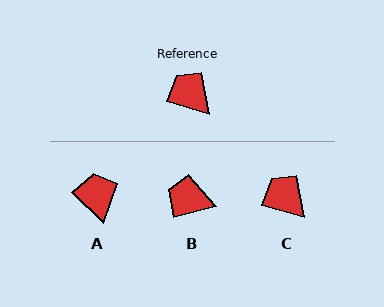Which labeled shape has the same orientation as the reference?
C.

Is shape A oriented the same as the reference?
No, it is off by about 29 degrees.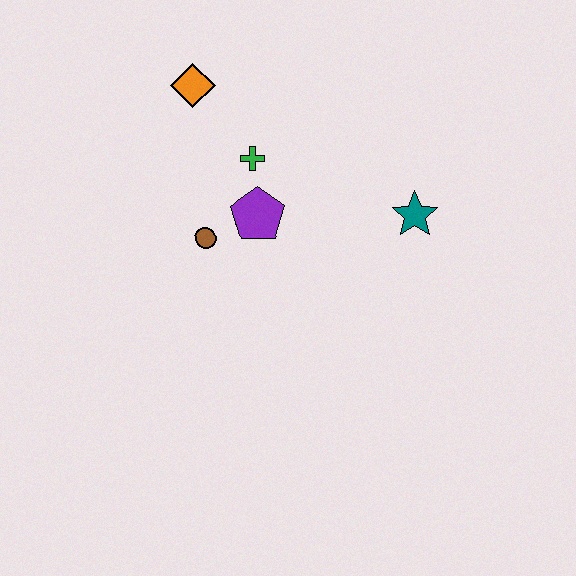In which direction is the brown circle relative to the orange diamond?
The brown circle is below the orange diamond.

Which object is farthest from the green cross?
The teal star is farthest from the green cross.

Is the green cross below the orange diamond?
Yes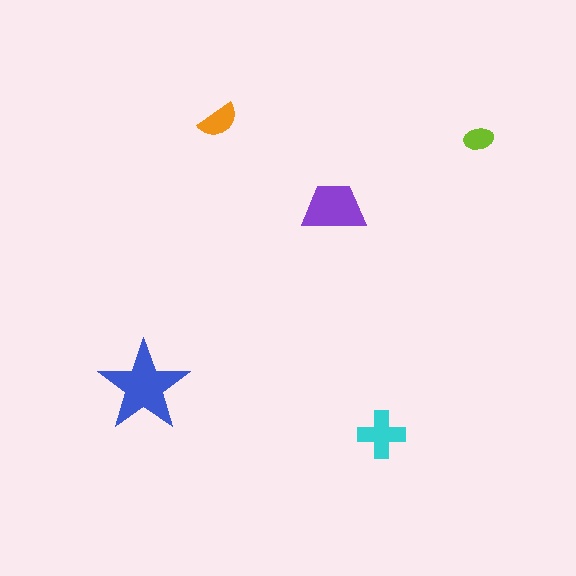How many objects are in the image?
There are 5 objects in the image.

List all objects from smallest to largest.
The lime ellipse, the orange semicircle, the cyan cross, the purple trapezoid, the blue star.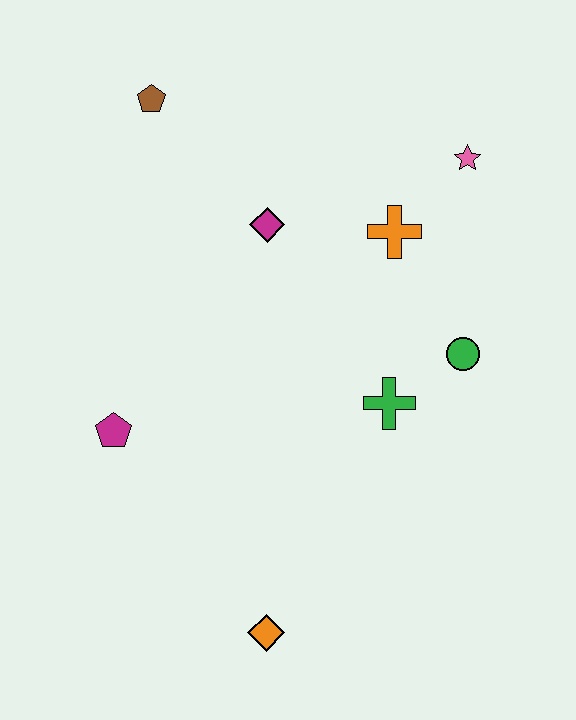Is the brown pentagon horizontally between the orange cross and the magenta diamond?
No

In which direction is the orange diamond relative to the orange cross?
The orange diamond is below the orange cross.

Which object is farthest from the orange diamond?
The brown pentagon is farthest from the orange diamond.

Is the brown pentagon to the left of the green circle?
Yes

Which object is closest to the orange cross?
The pink star is closest to the orange cross.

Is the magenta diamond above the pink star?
No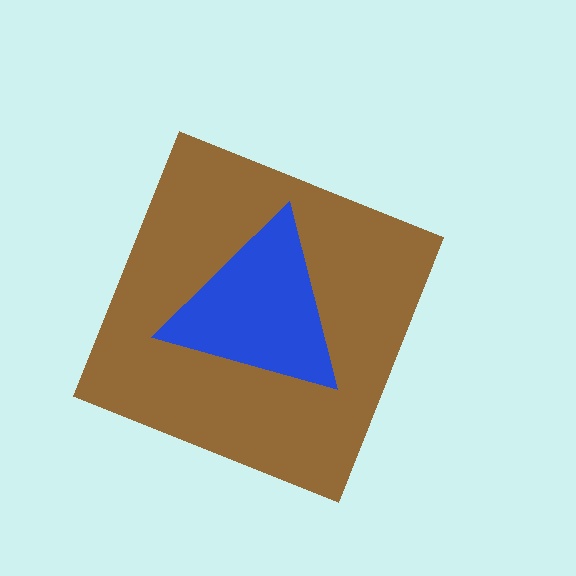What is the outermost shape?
The brown diamond.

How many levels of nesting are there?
2.